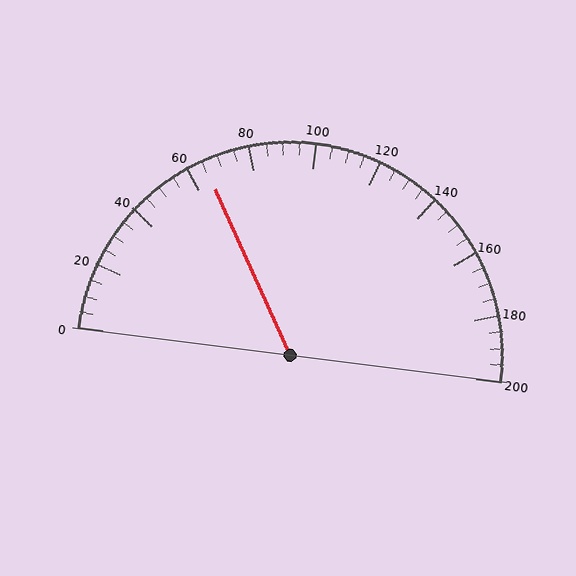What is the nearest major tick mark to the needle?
The nearest major tick mark is 60.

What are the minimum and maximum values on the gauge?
The gauge ranges from 0 to 200.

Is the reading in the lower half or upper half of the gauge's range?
The reading is in the lower half of the range (0 to 200).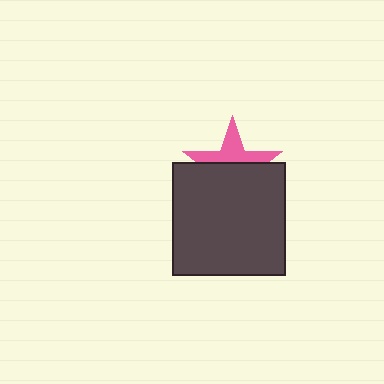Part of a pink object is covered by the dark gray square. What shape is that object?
It is a star.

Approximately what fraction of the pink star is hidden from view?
Roughly 59% of the pink star is hidden behind the dark gray square.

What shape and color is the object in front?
The object in front is a dark gray square.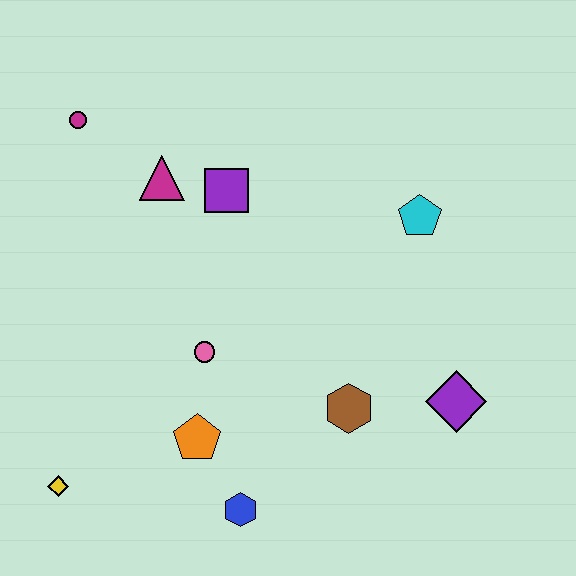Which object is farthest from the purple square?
The yellow diamond is farthest from the purple square.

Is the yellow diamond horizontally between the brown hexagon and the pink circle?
No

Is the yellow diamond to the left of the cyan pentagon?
Yes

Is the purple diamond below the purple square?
Yes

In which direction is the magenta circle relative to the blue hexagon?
The magenta circle is above the blue hexagon.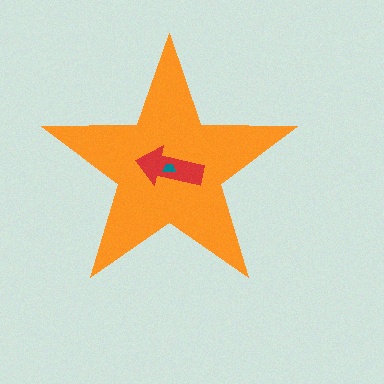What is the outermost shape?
The orange star.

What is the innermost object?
The teal trapezoid.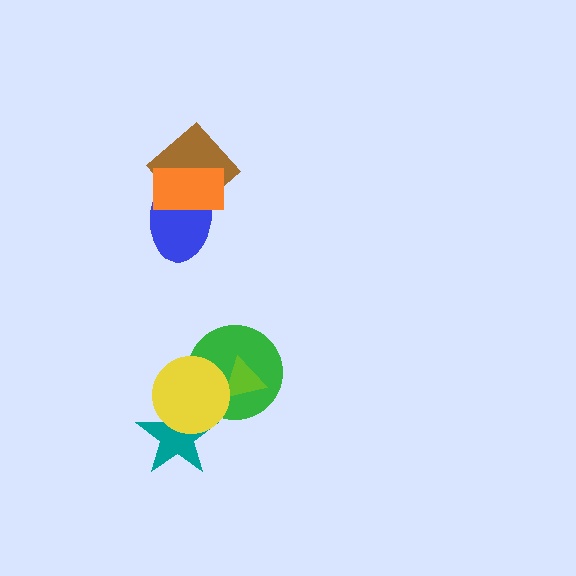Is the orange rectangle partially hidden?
No, no other shape covers it.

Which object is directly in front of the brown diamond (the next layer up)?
The blue ellipse is directly in front of the brown diamond.